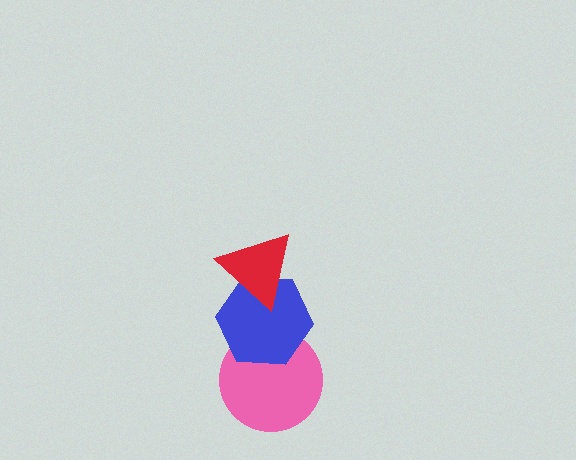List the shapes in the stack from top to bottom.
From top to bottom: the red triangle, the blue hexagon, the pink circle.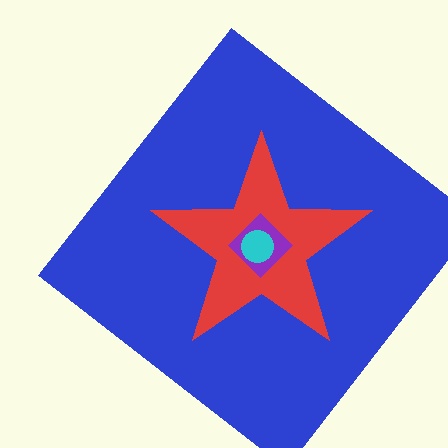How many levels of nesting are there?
4.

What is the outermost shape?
The blue diamond.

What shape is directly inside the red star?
The purple diamond.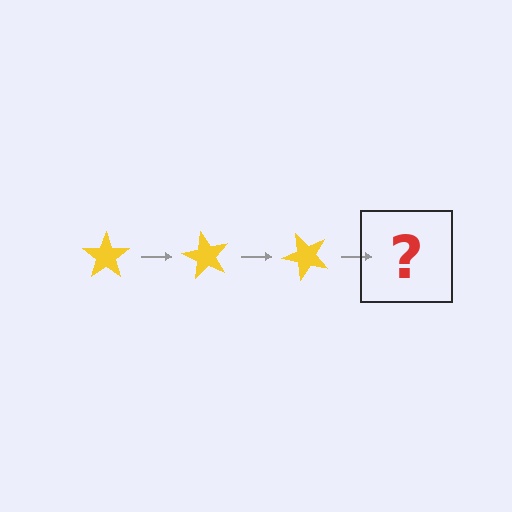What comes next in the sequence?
The next element should be a yellow star rotated 180 degrees.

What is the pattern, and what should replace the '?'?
The pattern is that the star rotates 60 degrees each step. The '?' should be a yellow star rotated 180 degrees.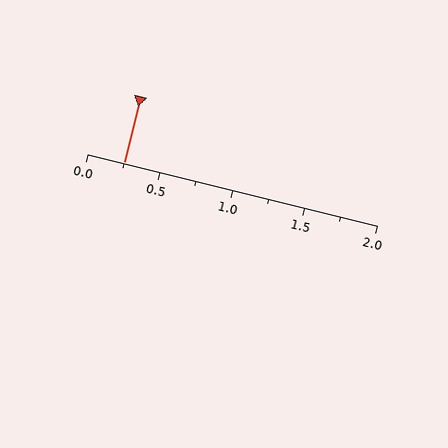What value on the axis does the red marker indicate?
The marker indicates approximately 0.25.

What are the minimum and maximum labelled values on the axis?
The axis runs from 0.0 to 2.0.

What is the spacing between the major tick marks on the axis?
The major ticks are spaced 0.5 apart.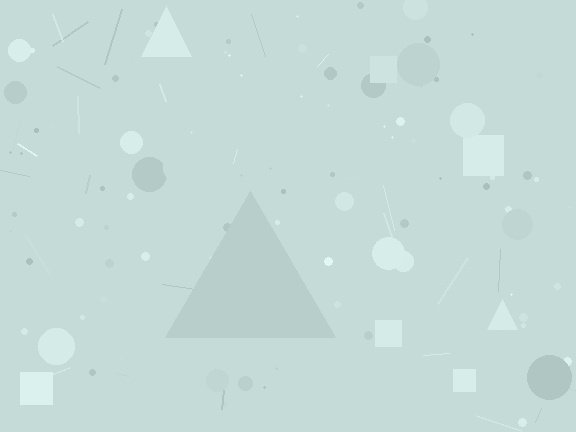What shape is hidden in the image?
A triangle is hidden in the image.